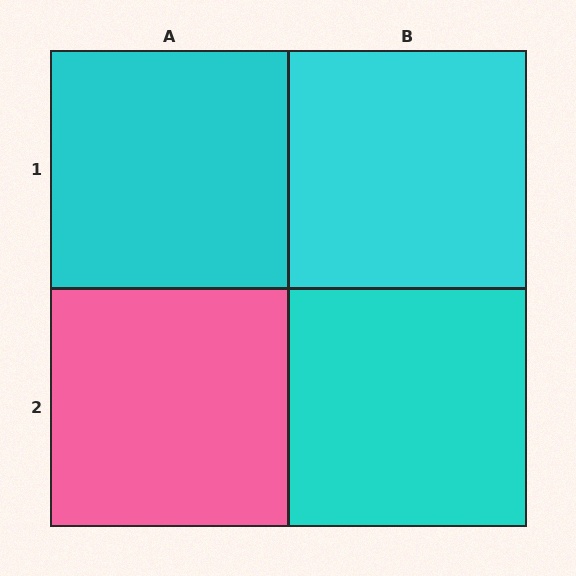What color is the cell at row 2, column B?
Cyan.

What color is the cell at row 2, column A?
Pink.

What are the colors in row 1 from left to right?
Cyan, cyan.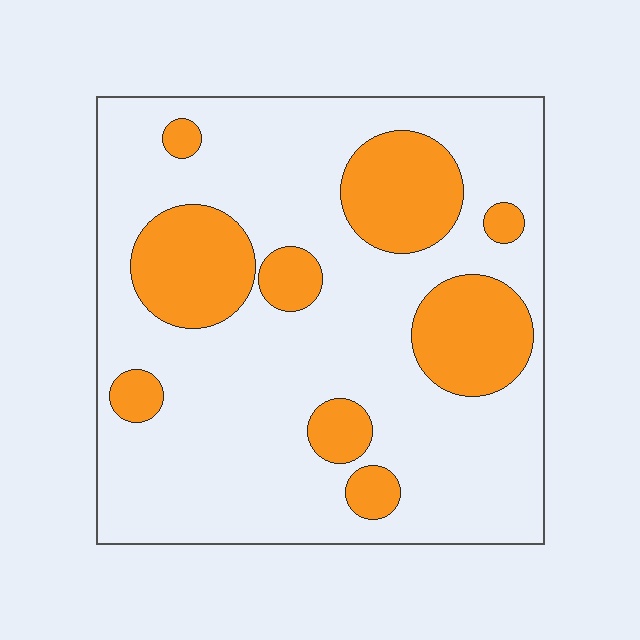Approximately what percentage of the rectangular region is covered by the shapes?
Approximately 25%.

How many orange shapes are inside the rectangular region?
9.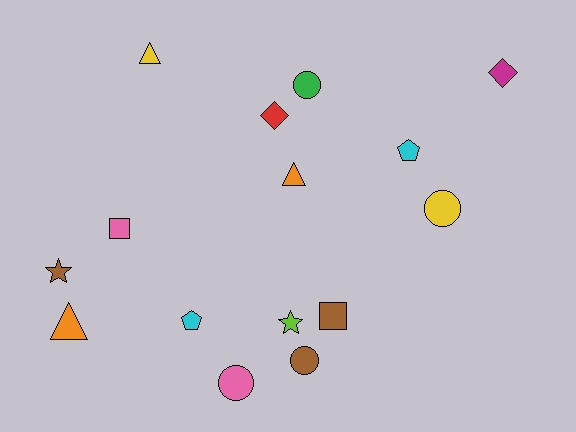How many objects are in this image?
There are 15 objects.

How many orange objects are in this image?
There are 2 orange objects.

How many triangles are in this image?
There are 3 triangles.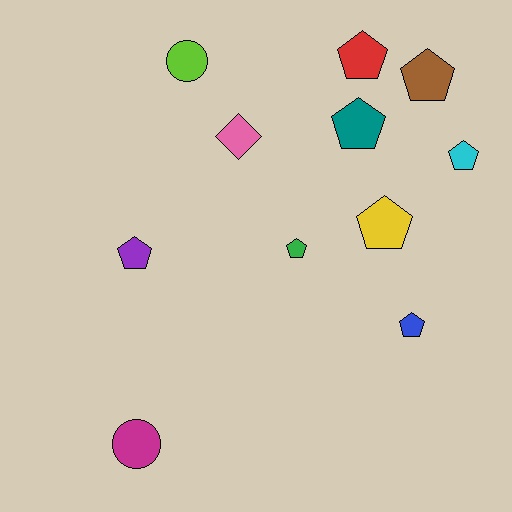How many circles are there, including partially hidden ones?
There are 2 circles.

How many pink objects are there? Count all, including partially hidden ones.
There is 1 pink object.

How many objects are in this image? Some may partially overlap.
There are 11 objects.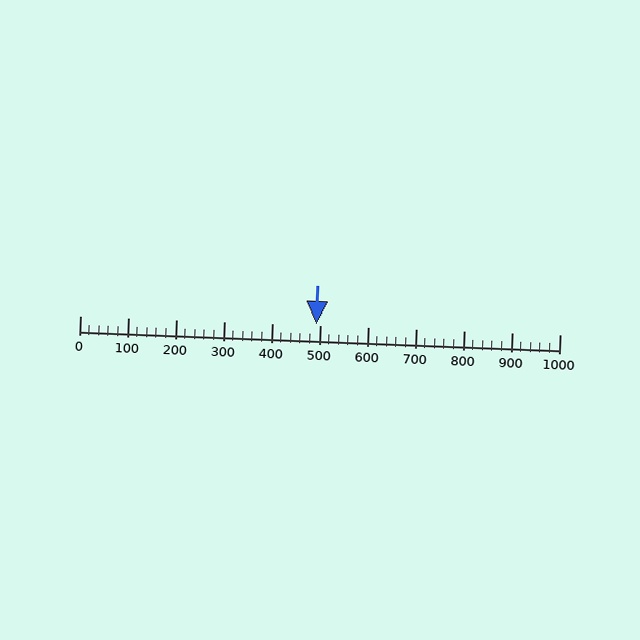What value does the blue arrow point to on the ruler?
The blue arrow points to approximately 493.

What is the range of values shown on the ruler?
The ruler shows values from 0 to 1000.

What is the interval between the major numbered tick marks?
The major tick marks are spaced 100 units apart.